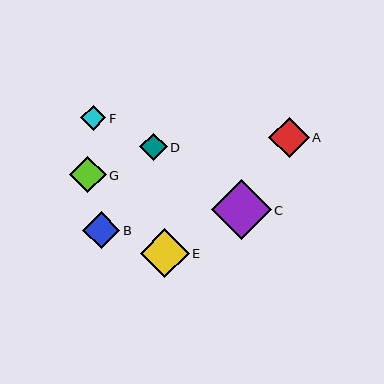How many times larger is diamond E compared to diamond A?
Diamond E is approximately 1.2 times the size of diamond A.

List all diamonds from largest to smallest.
From largest to smallest: C, E, A, B, G, D, F.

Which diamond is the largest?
Diamond C is the largest with a size of approximately 60 pixels.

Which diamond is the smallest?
Diamond F is the smallest with a size of approximately 25 pixels.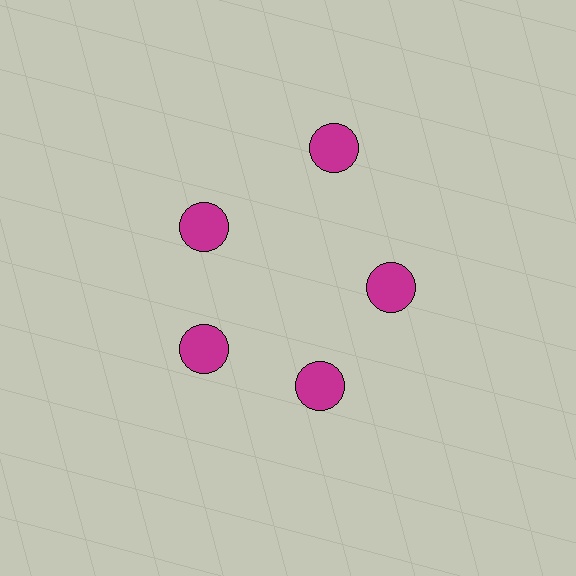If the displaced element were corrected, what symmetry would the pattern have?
It would have 5-fold rotational symmetry — the pattern would map onto itself every 72 degrees.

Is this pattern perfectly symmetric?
No. The 5 magenta circles are arranged in a ring, but one element near the 1 o'clock position is pushed outward from the center, breaking the 5-fold rotational symmetry.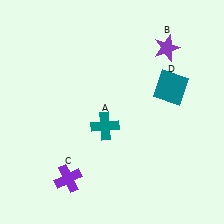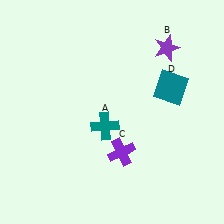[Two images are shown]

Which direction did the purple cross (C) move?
The purple cross (C) moved right.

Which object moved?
The purple cross (C) moved right.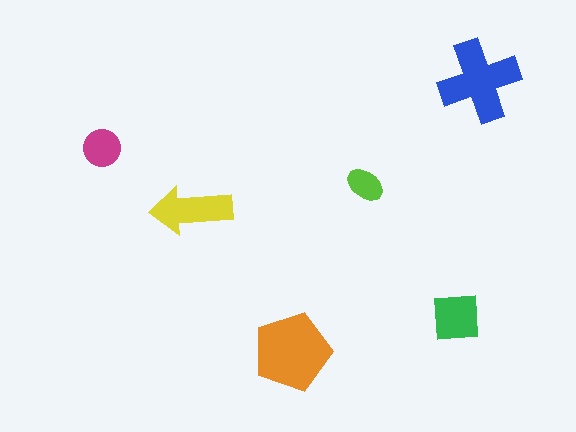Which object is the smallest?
The lime ellipse.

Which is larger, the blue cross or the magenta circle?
The blue cross.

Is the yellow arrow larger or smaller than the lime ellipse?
Larger.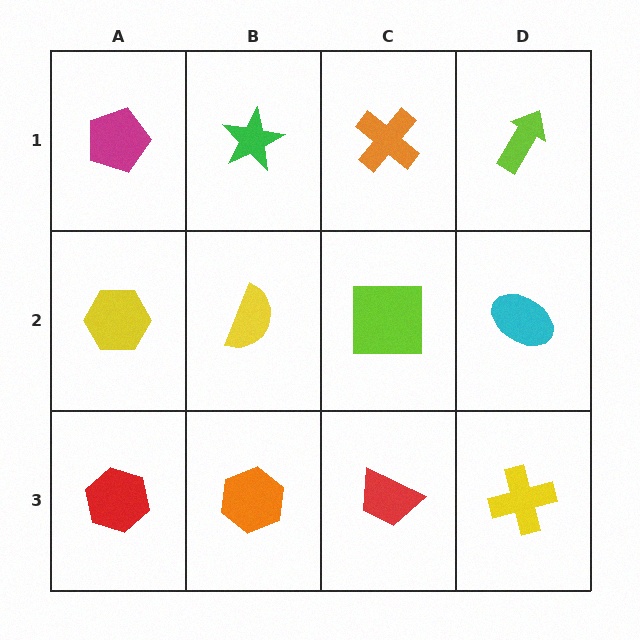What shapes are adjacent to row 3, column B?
A yellow semicircle (row 2, column B), a red hexagon (row 3, column A), a red trapezoid (row 3, column C).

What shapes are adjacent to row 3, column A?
A yellow hexagon (row 2, column A), an orange hexagon (row 3, column B).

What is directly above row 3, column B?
A yellow semicircle.